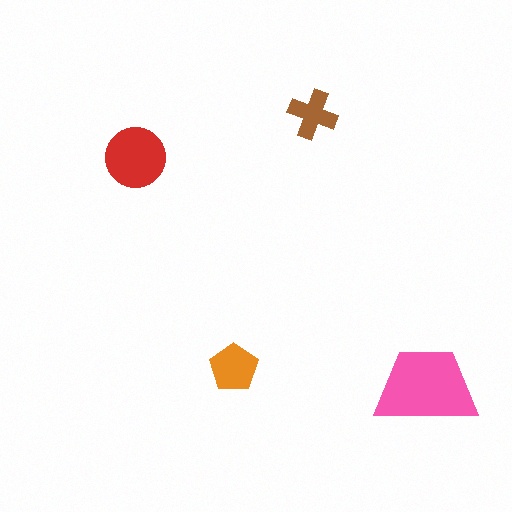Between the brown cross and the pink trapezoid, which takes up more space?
The pink trapezoid.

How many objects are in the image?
There are 4 objects in the image.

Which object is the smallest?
The brown cross.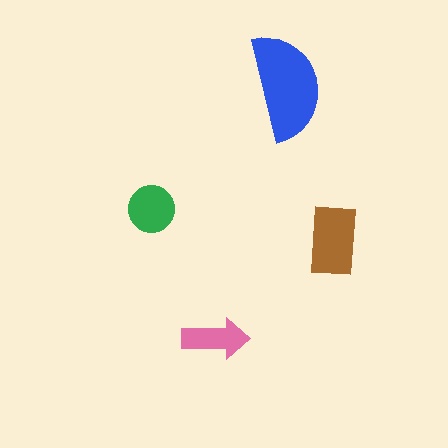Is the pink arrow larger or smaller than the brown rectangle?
Smaller.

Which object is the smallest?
The pink arrow.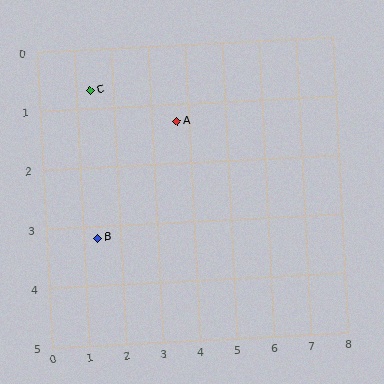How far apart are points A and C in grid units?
Points A and C are about 2.4 grid units apart.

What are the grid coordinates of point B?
Point B is at approximately (1.4, 3.2).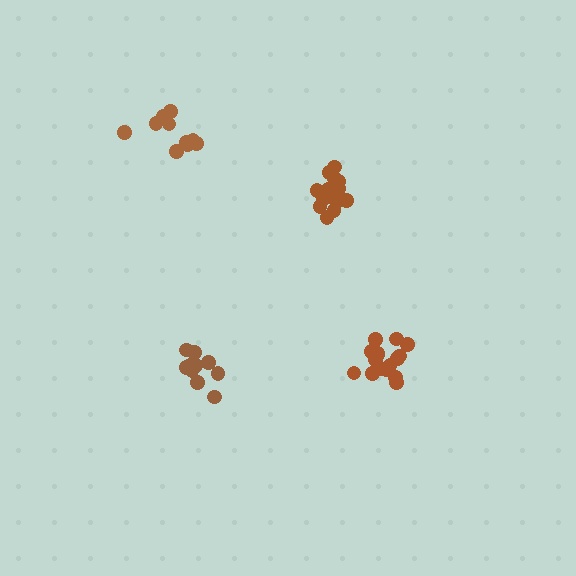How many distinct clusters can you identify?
There are 4 distinct clusters.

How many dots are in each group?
Group 1: 10 dots, Group 2: 16 dots, Group 3: 10 dots, Group 4: 13 dots (49 total).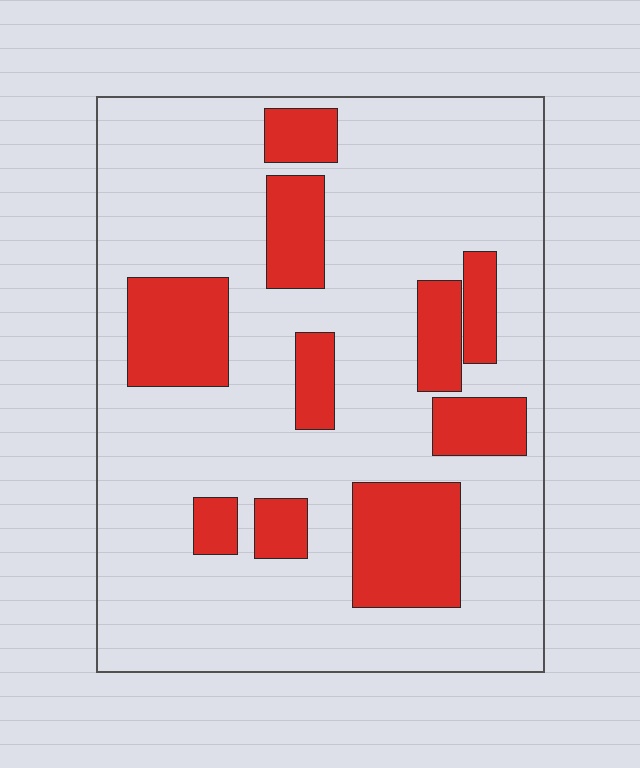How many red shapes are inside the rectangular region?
10.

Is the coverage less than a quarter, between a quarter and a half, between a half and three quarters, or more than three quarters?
Less than a quarter.